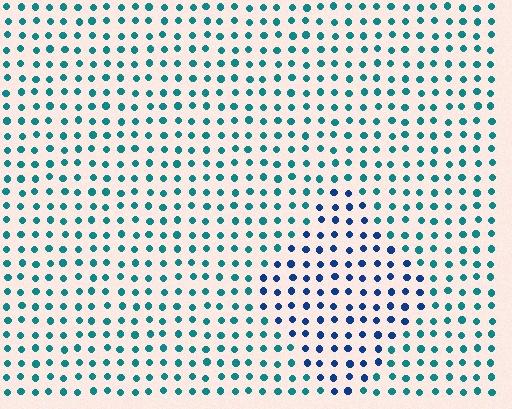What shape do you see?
I see a diamond.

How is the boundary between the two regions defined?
The boundary is defined purely by a slight shift in hue (about 38 degrees). Spacing, size, and orientation are identical on both sides.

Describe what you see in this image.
The image is filled with small teal elements in a uniform arrangement. A diamond-shaped region is visible where the elements are tinted to a slightly different hue, forming a subtle color boundary.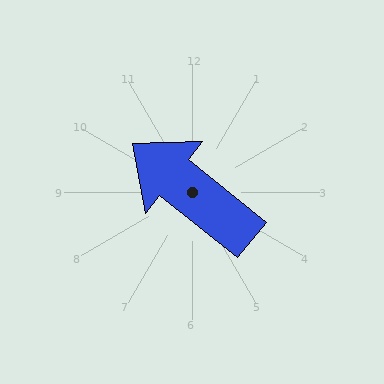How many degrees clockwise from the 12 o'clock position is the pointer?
Approximately 309 degrees.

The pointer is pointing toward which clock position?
Roughly 10 o'clock.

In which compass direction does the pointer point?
Northwest.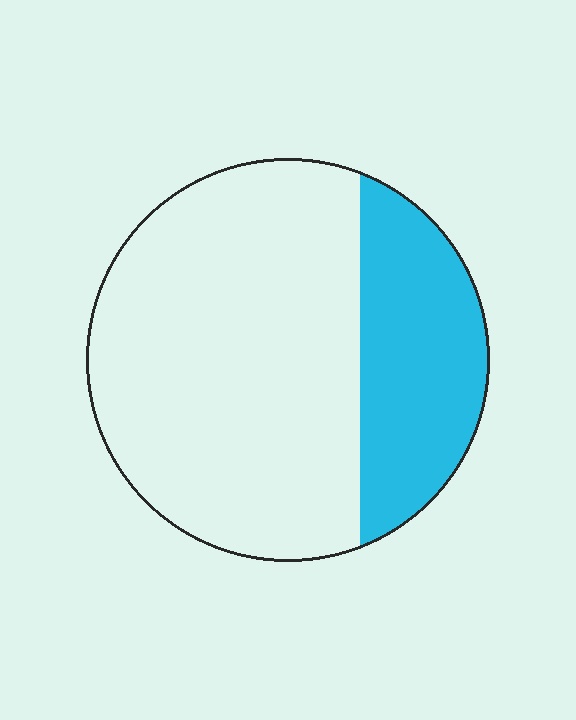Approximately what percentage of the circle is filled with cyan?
Approximately 30%.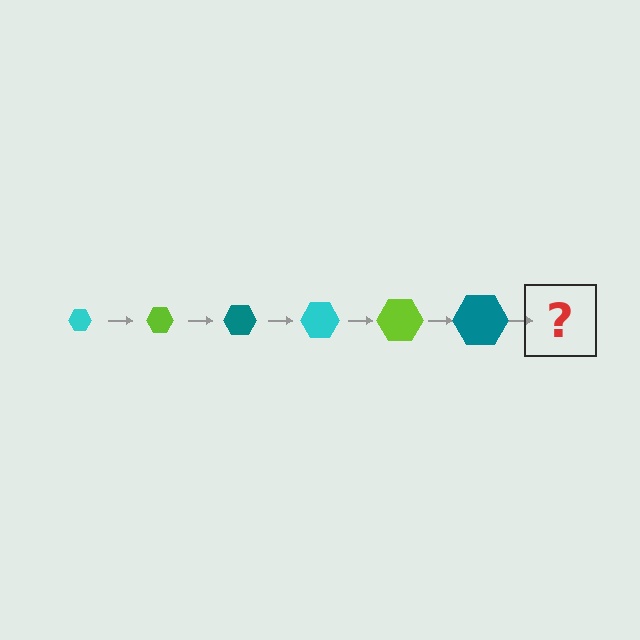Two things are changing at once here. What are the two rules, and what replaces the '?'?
The two rules are that the hexagon grows larger each step and the color cycles through cyan, lime, and teal. The '?' should be a cyan hexagon, larger than the previous one.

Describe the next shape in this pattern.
It should be a cyan hexagon, larger than the previous one.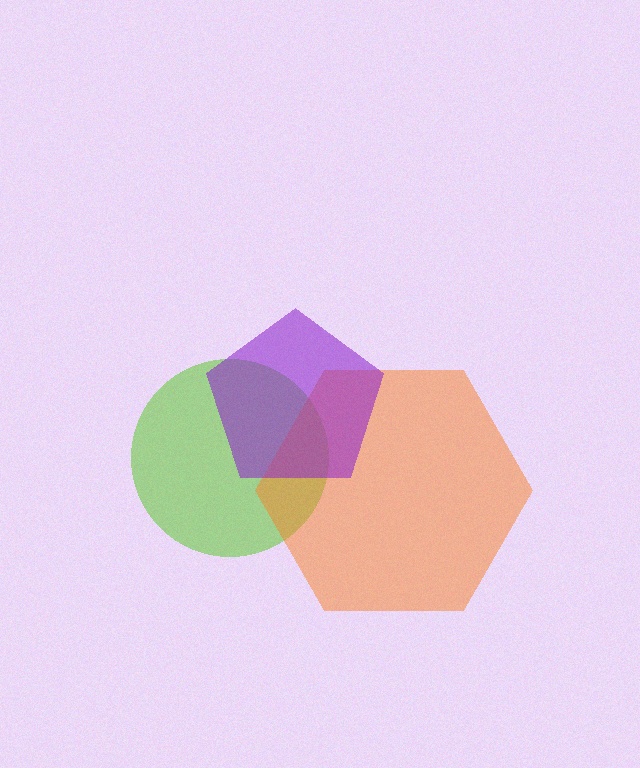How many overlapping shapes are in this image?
There are 3 overlapping shapes in the image.